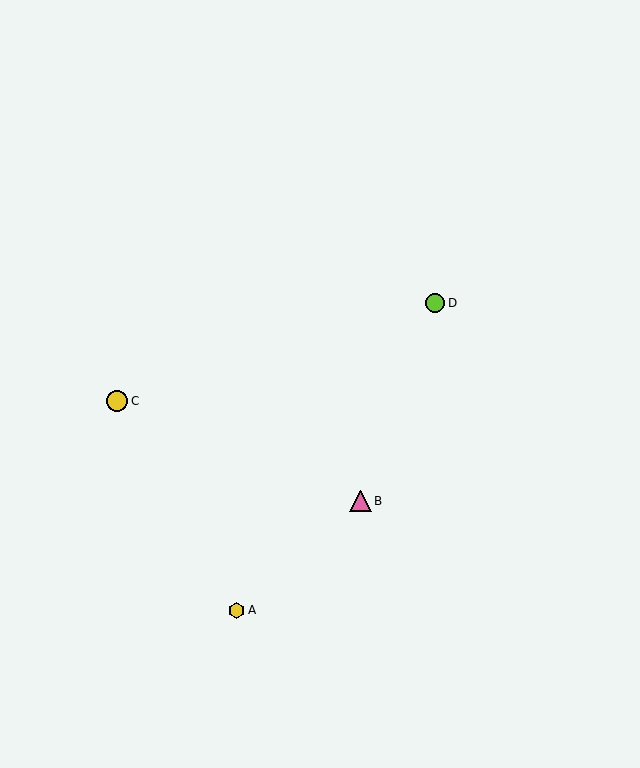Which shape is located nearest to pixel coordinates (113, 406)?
The yellow circle (labeled C) at (117, 401) is nearest to that location.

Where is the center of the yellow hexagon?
The center of the yellow hexagon is at (237, 610).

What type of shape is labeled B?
Shape B is a pink triangle.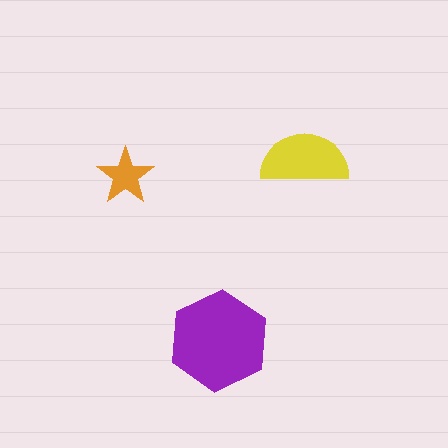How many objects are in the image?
There are 3 objects in the image.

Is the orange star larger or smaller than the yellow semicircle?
Smaller.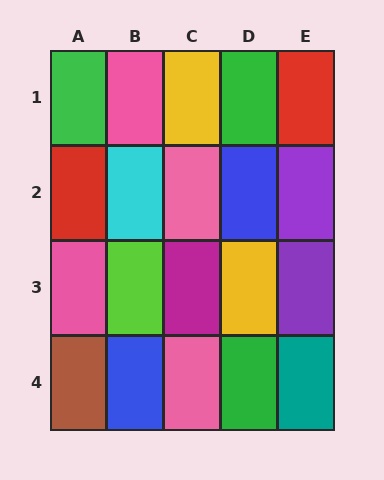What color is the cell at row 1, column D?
Green.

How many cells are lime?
1 cell is lime.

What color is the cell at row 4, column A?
Brown.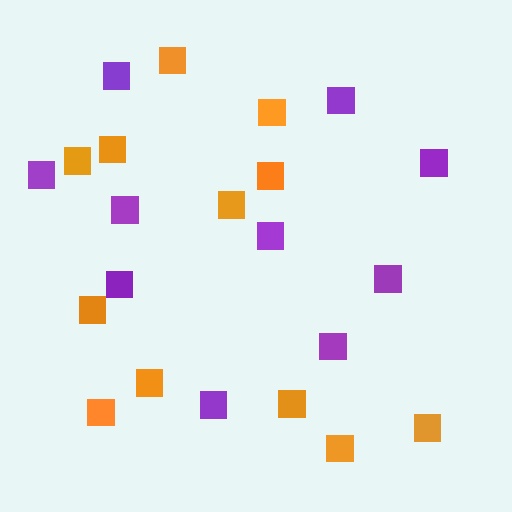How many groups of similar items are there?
There are 2 groups: one group of purple squares (10) and one group of orange squares (12).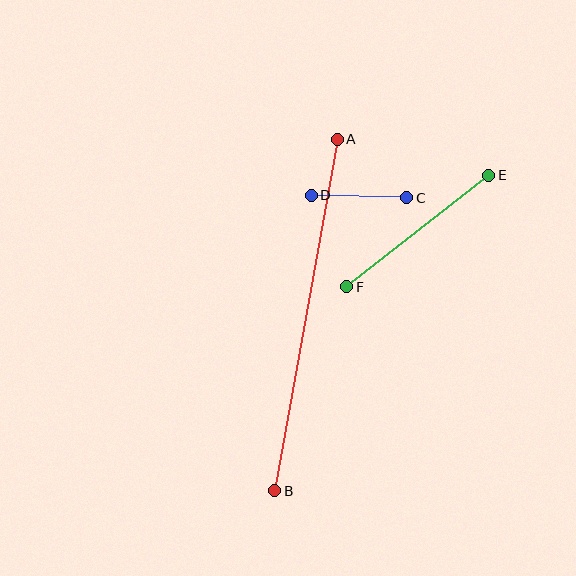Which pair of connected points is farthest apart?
Points A and B are farthest apart.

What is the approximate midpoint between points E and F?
The midpoint is at approximately (418, 231) pixels.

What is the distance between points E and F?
The distance is approximately 180 pixels.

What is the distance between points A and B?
The distance is approximately 357 pixels.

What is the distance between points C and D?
The distance is approximately 95 pixels.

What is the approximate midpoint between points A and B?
The midpoint is at approximately (306, 315) pixels.